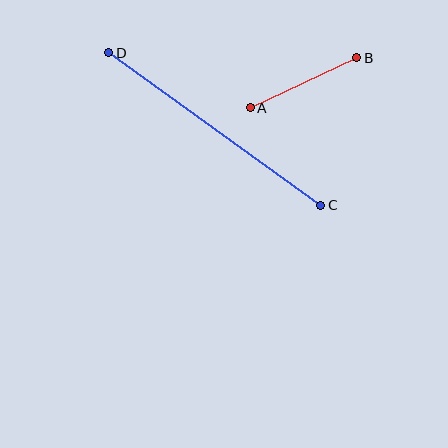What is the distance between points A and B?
The distance is approximately 117 pixels.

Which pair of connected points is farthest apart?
Points C and D are farthest apart.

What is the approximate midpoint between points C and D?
The midpoint is at approximately (215, 129) pixels.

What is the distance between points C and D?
The distance is approximately 261 pixels.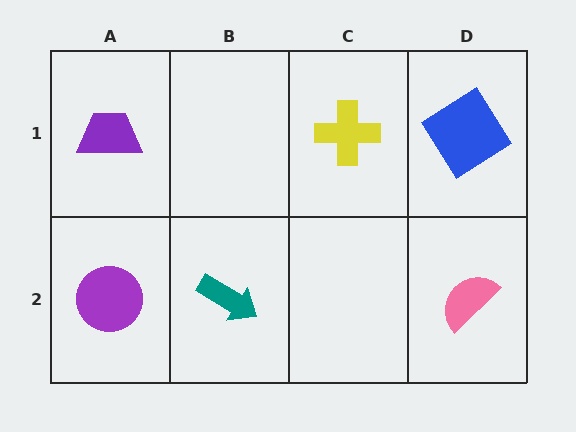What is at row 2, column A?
A purple circle.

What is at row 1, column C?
A yellow cross.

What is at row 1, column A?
A purple trapezoid.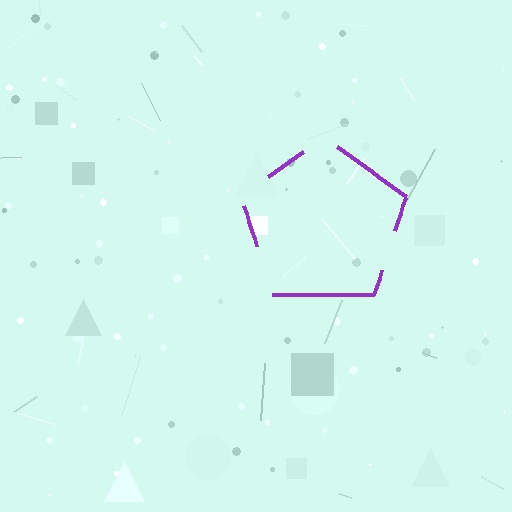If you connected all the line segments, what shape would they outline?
They would outline a pentagon.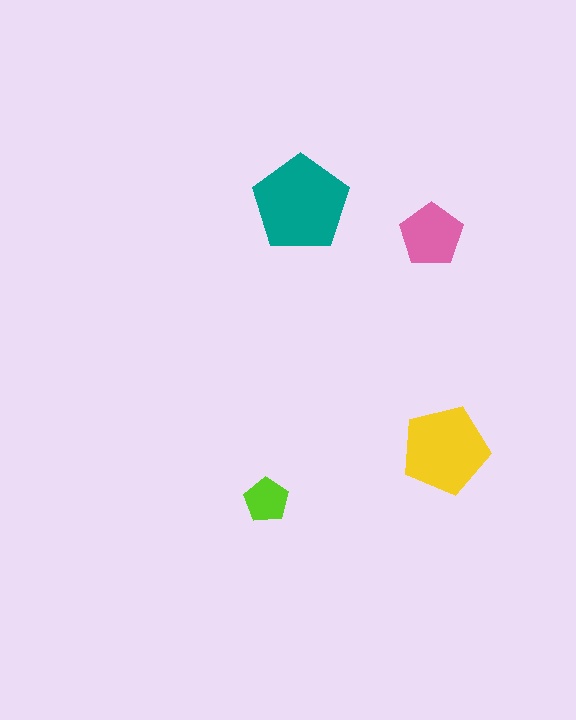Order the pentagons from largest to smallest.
the teal one, the yellow one, the pink one, the lime one.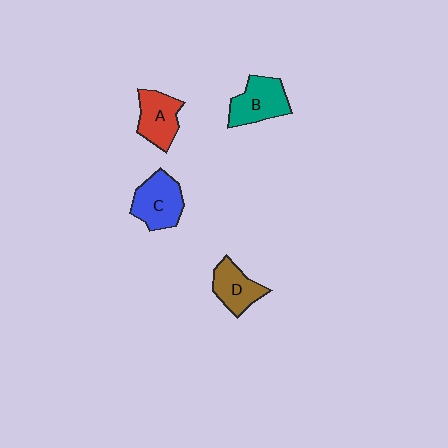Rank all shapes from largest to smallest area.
From largest to smallest: C (blue), B (teal), A (red), D (brown).